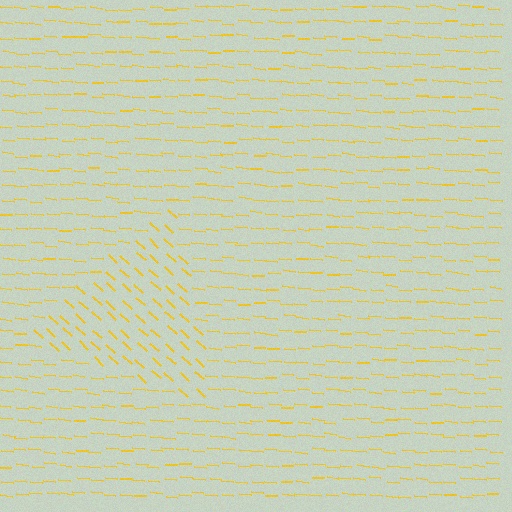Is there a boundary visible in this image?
Yes, there is a texture boundary formed by a change in line orientation.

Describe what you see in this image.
The image is filled with small yellow line segments. A triangle region in the image has lines oriented differently from the surrounding lines, creating a visible texture boundary.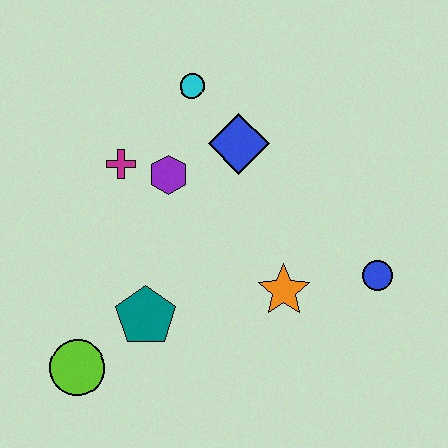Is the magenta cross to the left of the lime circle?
No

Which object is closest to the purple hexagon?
The magenta cross is closest to the purple hexagon.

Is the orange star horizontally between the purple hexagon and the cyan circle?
No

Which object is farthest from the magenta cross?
The blue circle is farthest from the magenta cross.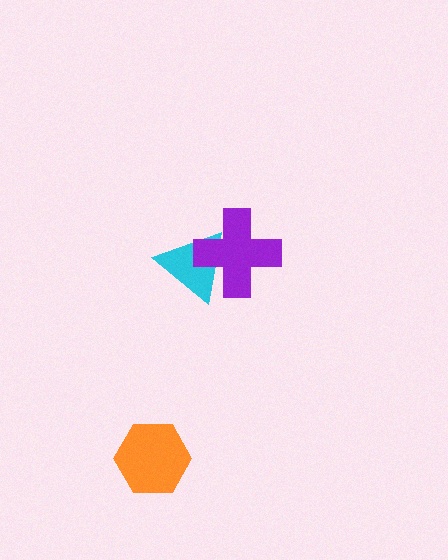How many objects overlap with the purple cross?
1 object overlaps with the purple cross.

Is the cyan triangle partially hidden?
Yes, it is partially covered by another shape.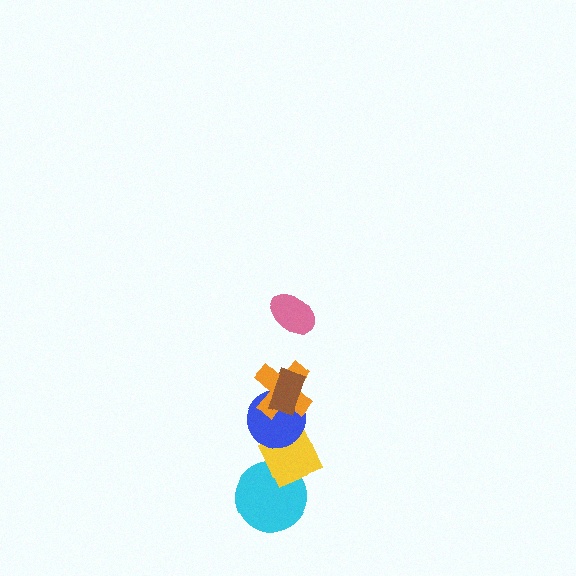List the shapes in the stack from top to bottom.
From top to bottom: the pink ellipse, the brown rectangle, the orange cross, the blue circle, the yellow diamond, the cyan circle.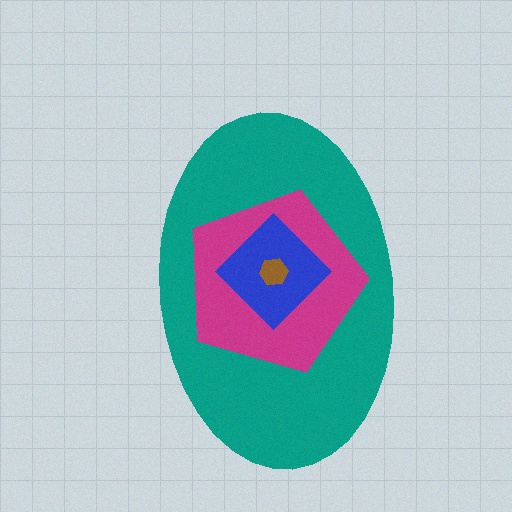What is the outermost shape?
The teal ellipse.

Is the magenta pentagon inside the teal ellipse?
Yes.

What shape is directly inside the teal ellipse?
The magenta pentagon.